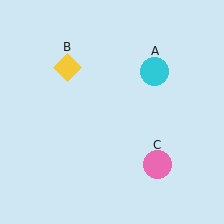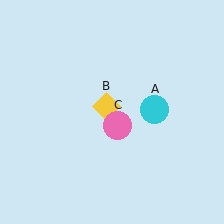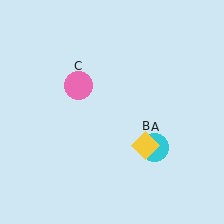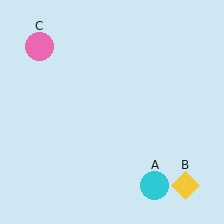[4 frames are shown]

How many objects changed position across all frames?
3 objects changed position: cyan circle (object A), yellow diamond (object B), pink circle (object C).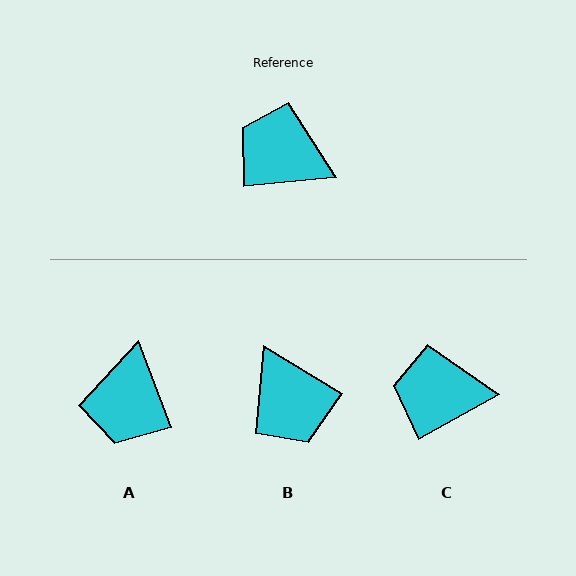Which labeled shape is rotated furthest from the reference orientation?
B, about 143 degrees away.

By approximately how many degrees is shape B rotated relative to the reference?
Approximately 143 degrees counter-clockwise.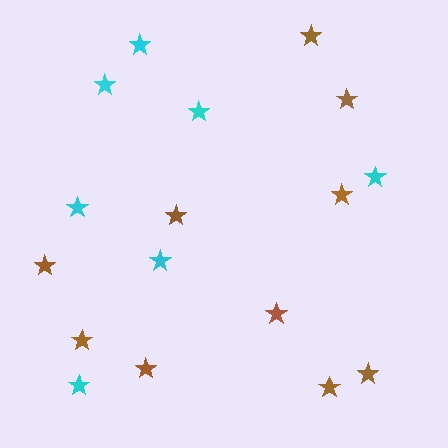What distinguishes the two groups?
There are 2 groups: one group of brown stars (10) and one group of cyan stars (7).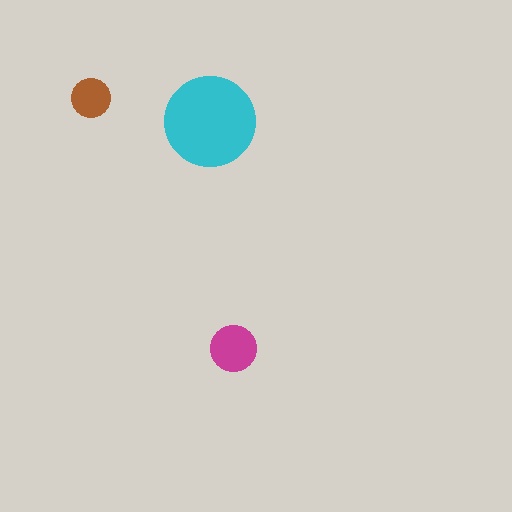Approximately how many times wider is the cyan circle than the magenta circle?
About 2 times wider.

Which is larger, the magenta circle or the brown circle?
The magenta one.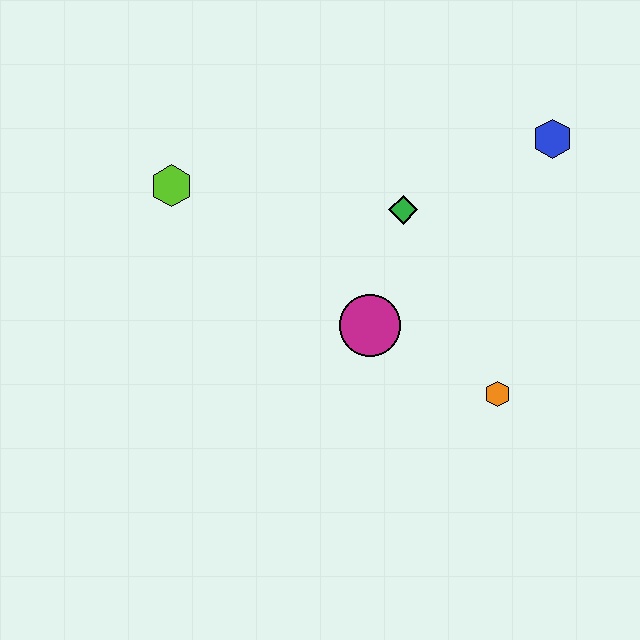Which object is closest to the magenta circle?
The green diamond is closest to the magenta circle.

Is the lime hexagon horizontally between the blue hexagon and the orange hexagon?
No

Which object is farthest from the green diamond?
The lime hexagon is farthest from the green diamond.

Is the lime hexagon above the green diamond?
Yes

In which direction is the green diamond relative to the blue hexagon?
The green diamond is to the left of the blue hexagon.